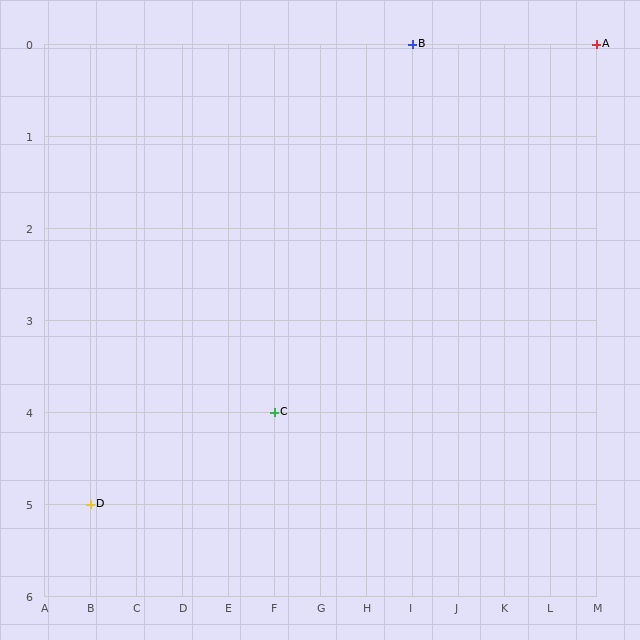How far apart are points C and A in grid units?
Points C and A are 7 columns and 4 rows apart (about 8.1 grid units diagonally).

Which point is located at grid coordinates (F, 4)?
Point C is at (F, 4).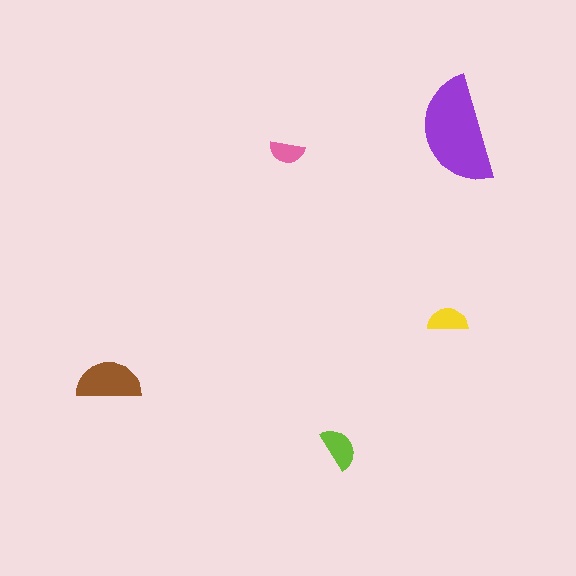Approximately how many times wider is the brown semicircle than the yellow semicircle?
About 1.5 times wider.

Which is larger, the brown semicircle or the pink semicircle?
The brown one.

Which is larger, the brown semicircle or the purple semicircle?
The purple one.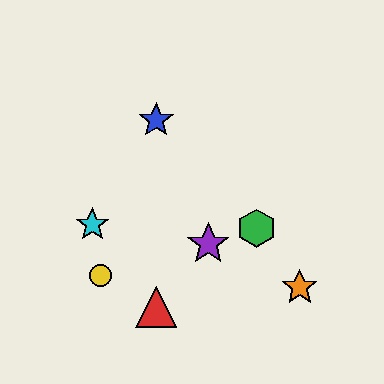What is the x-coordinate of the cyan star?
The cyan star is at x≈92.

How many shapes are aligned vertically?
2 shapes (the red triangle, the blue star) are aligned vertically.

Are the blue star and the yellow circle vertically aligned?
No, the blue star is at x≈156 and the yellow circle is at x≈100.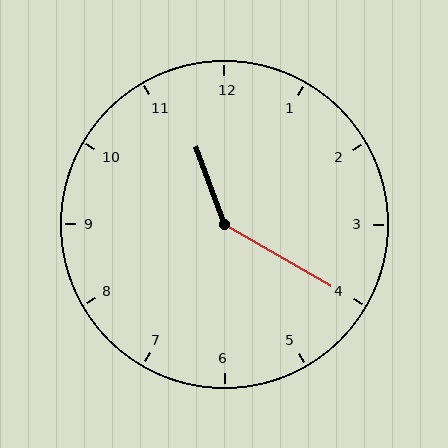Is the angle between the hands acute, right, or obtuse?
It is obtuse.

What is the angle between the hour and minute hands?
Approximately 140 degrees.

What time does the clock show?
11:20.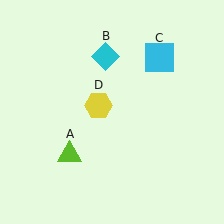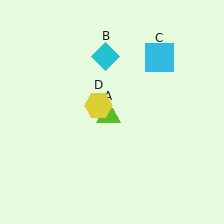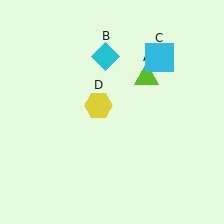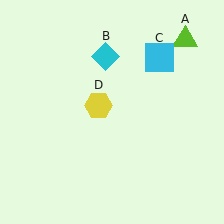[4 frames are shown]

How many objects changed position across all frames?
1 object changed position: lime triangle (object A).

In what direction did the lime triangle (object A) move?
The lime triangle (object A) moved up and to the right.